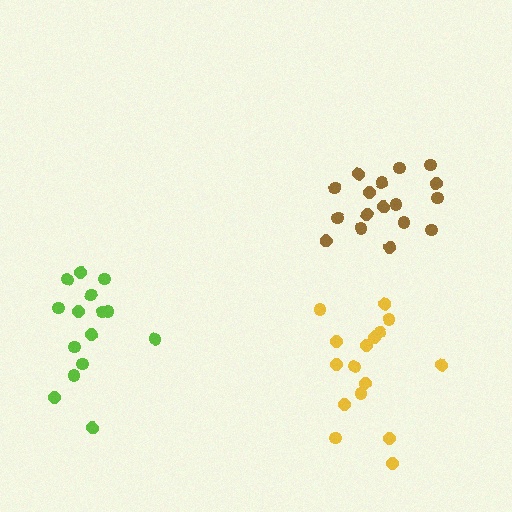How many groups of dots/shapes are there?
There are 3 groups.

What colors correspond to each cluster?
The clusters are colored: brown, yellow, lime.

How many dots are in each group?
Group 1: 17 dots, Group 2: 16 dots, Group 3: 15 dots (48 total).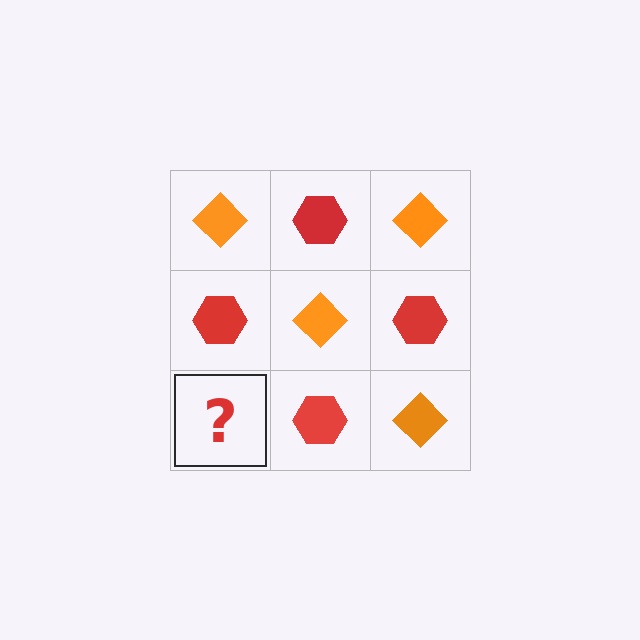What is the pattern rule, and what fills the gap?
The rule is that it alternates orange diamond and red hexagon in a checkerboard pattern. The gap should be filled with an orange diamond.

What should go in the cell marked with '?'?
The missing cell should contain an orange diamond.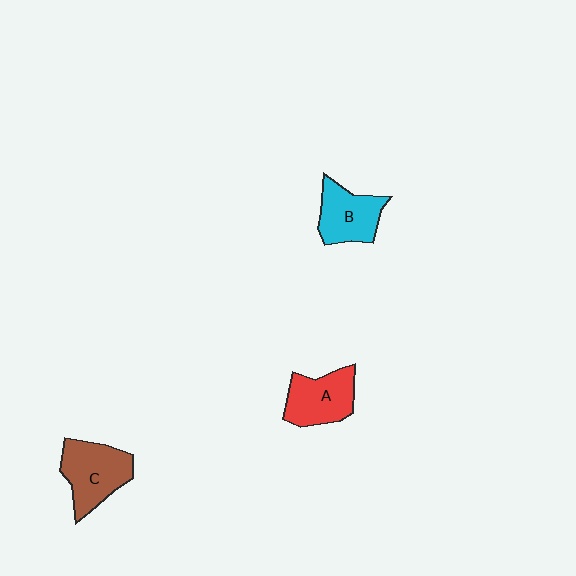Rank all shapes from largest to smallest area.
From largest to smallest: C (brown), A (red), B (cyan).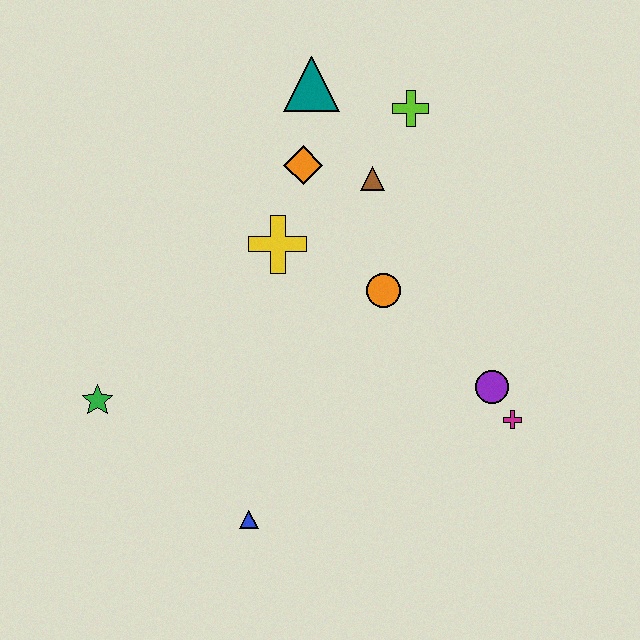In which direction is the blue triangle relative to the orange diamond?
The blue triangle is below the orange diamond.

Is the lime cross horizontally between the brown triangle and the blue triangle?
No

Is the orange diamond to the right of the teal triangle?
No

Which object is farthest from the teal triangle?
The blue triangle is farthest from the teal triangle.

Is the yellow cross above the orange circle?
Yes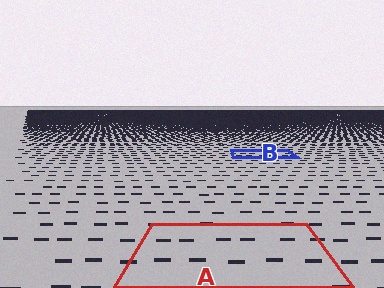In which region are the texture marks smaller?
The texture marks are smaller in region B, because it is farther away.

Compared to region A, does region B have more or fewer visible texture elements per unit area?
Region B has more texture elements per unit area — they are packed more densely because it is farther away.